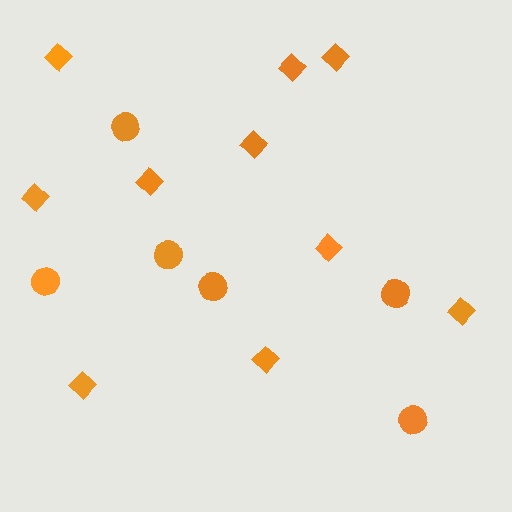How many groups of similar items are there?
There are 2 groups: one group of circles (6) and one group of diamonds (10).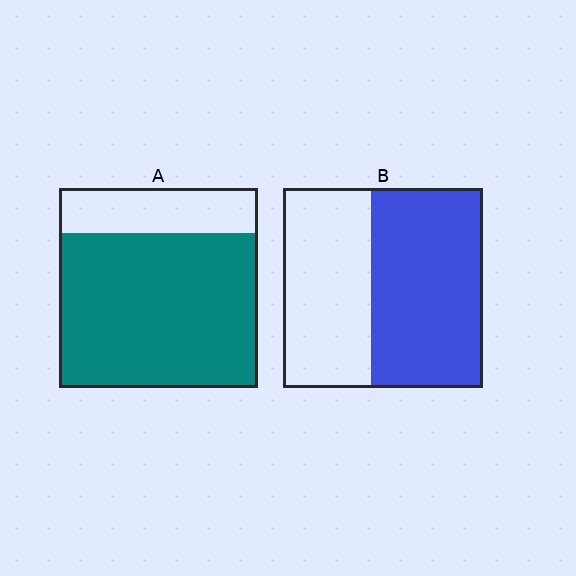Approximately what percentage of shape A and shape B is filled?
A is approximately 80% and B is approximately 55%.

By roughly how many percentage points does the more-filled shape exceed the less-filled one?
By roughly 20 percentage points (A over B).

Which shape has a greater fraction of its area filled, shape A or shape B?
Shape A.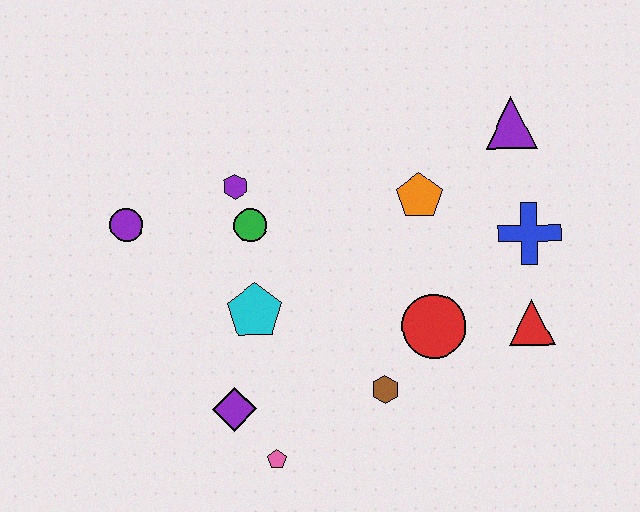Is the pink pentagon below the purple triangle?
Yes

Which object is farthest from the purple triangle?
The pink pentagon is farthest from the purple triangle.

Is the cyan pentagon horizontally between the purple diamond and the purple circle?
No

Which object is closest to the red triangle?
The blue cross is closest to the red triangle.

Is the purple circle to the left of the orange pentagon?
Yes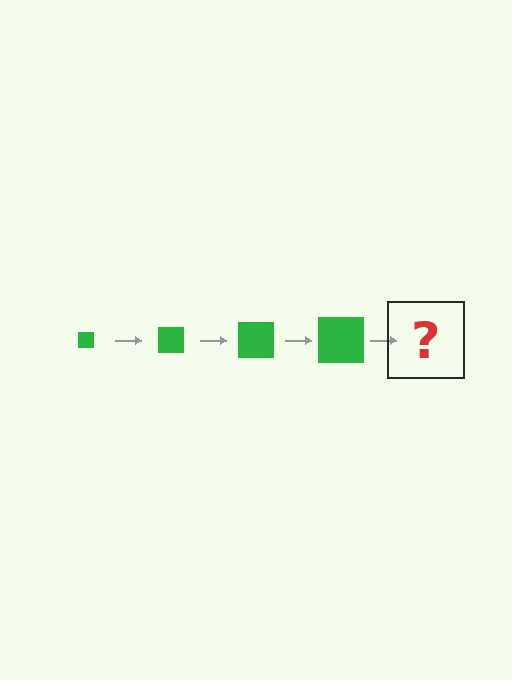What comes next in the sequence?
The next element should be a green square, larger than the previous one.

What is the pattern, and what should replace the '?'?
The pattern is that the square gets progressively larger each step. The '?' should be a green square, larger than the previous one.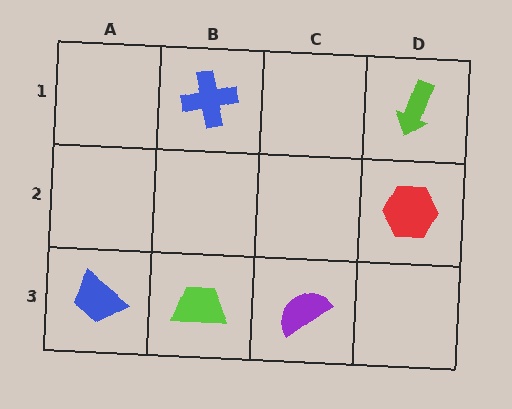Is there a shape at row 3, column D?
No, that cell is empty.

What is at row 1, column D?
A lime arrow.